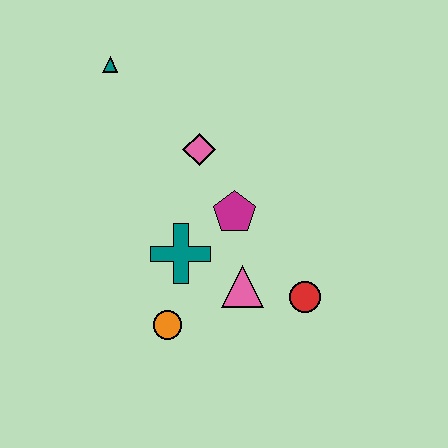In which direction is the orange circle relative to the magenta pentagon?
The orange circle is below the magenta pentagon.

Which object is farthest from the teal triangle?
The red circle is farthest from the teal triangle.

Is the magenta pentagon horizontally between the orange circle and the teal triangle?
No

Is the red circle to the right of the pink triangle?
Yes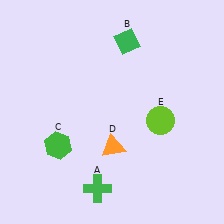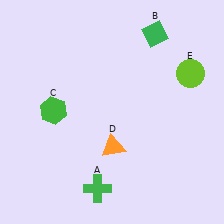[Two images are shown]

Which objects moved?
The objects that moved are: the green diamond (B), the green hexagon (C), the lime circle (E).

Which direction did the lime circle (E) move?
The lime circle (E) moved up.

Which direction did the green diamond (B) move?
The green diamond (B) moved right.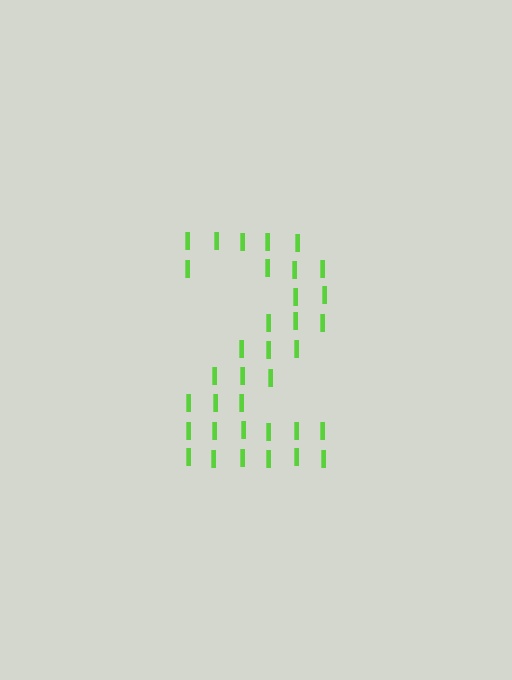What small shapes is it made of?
It is made of small letter I's.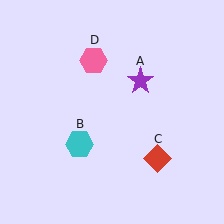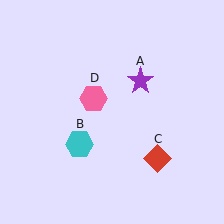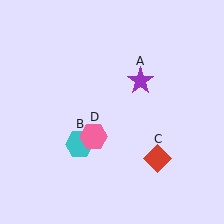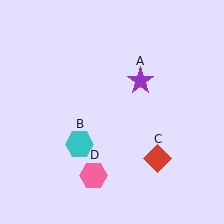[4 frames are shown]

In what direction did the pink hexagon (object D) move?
The pink hexagon (object D) moved down.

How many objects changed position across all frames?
1 object changed position: pink hexagon (object D).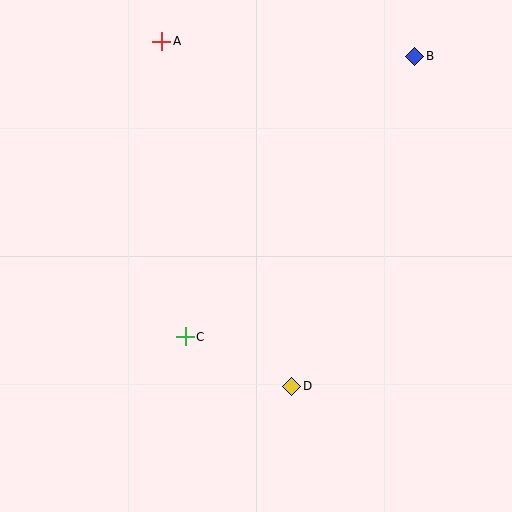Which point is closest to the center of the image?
Point C at (185, 337) is closest to the center.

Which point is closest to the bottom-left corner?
Point C is closest to the bottom-left corner.